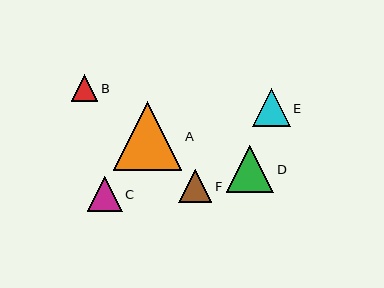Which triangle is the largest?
Triangle A is the largest with a size of approximately 68 pixels.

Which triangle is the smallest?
Triangle B is the smallest with a size of approximately 27 pixels.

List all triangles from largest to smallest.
From largest to smallest: A, D, E, C, F, B.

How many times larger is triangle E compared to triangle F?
Triangle E is approximately 1.1 times the size of triangle F.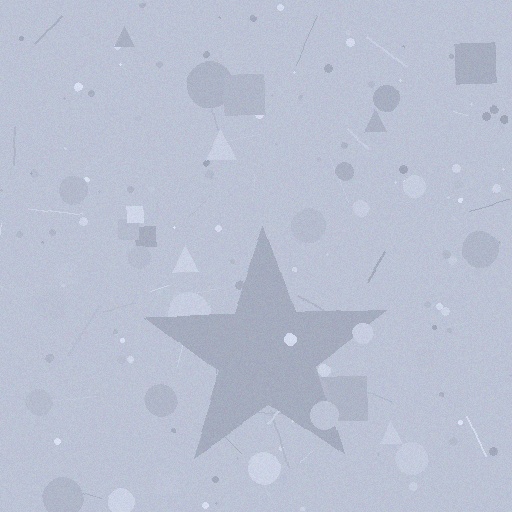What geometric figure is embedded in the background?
A star is embedded in the background.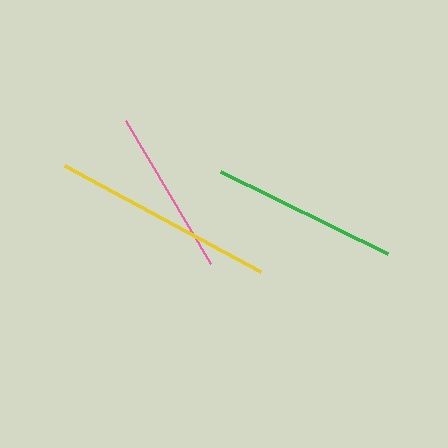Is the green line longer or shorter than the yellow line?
The yellow line is longer than the green line.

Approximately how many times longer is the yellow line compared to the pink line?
The yellow line is approximately 1.3 times the length of the pink line.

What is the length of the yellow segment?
The yellow segment is approximately 223 pixels long.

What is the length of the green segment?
The green segment is approximately 185 pixels long.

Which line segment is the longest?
The yellow line is the longest at approximately 223 pixels.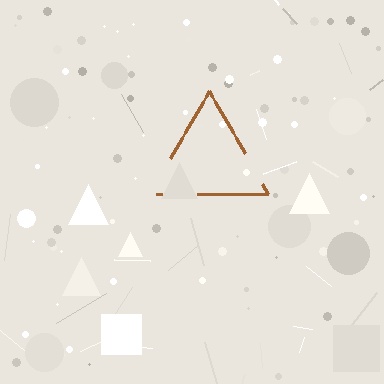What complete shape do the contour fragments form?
The contour fragments form a triangle.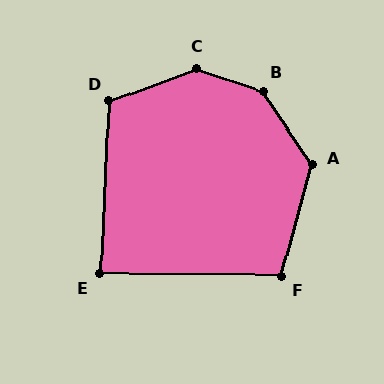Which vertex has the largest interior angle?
B, at approximately 142 degrees.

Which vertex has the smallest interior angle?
E, at approximately 88 degrees.